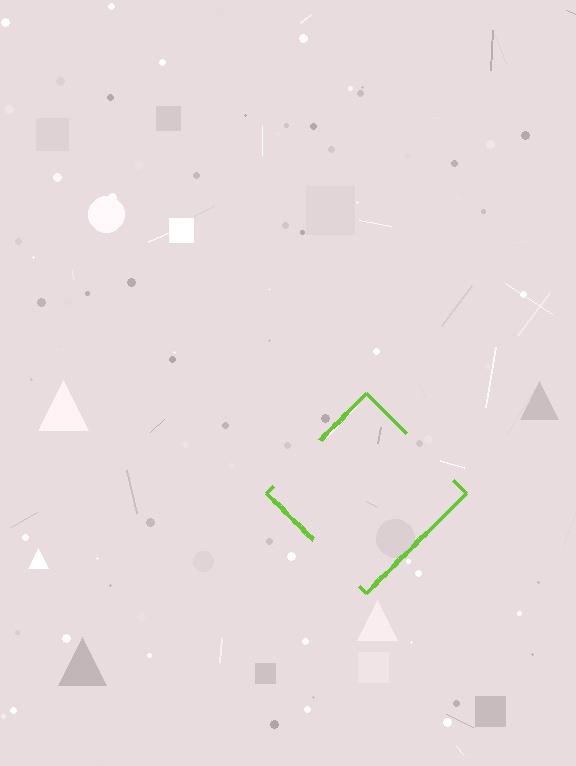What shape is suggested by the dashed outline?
The dashed outline suggests a diamond.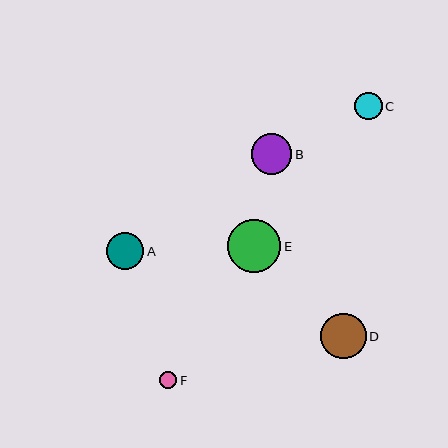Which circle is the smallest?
Circle F is the smallest with a size of approximately 17 pixels.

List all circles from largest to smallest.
From largest to smallest: E, D, B, A, C, F.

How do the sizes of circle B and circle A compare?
Circle B and circle A are approximately the same size.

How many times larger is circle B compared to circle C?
Circle B is approximately 1.5 times the size of circle C.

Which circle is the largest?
Circle E is the largest with a size of approximately 53 pixels.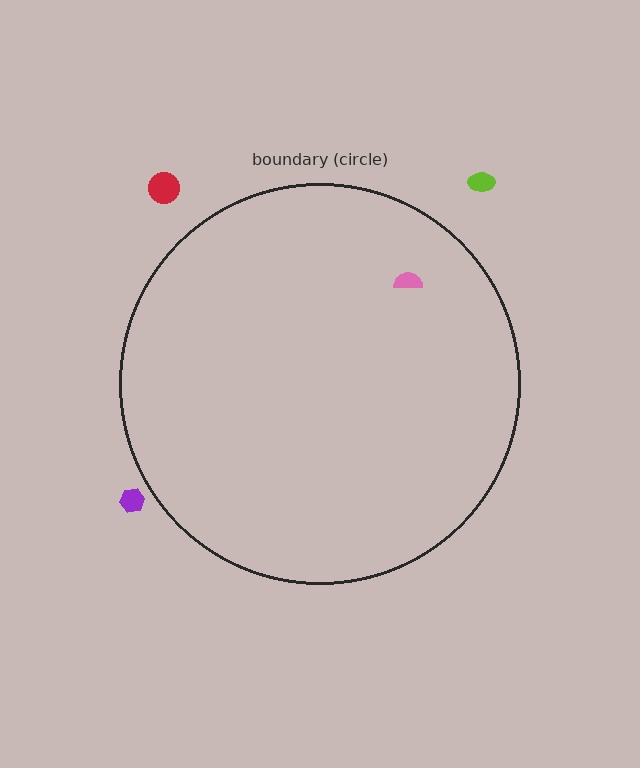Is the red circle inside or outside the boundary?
Outside.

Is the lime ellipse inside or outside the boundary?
Outside.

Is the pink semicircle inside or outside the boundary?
Inside.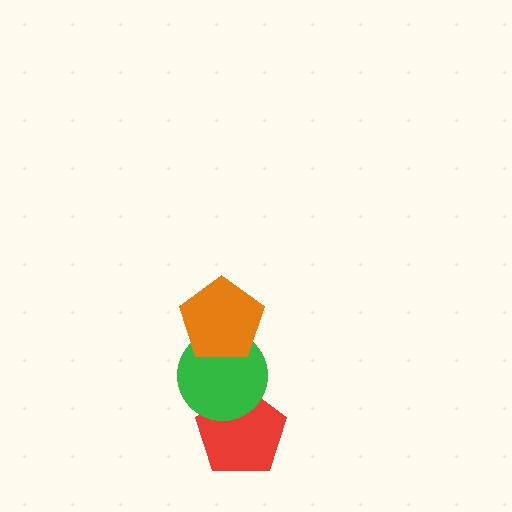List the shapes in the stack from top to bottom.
From top to bottom: the orange pentagon, the green circle, the red pentagon.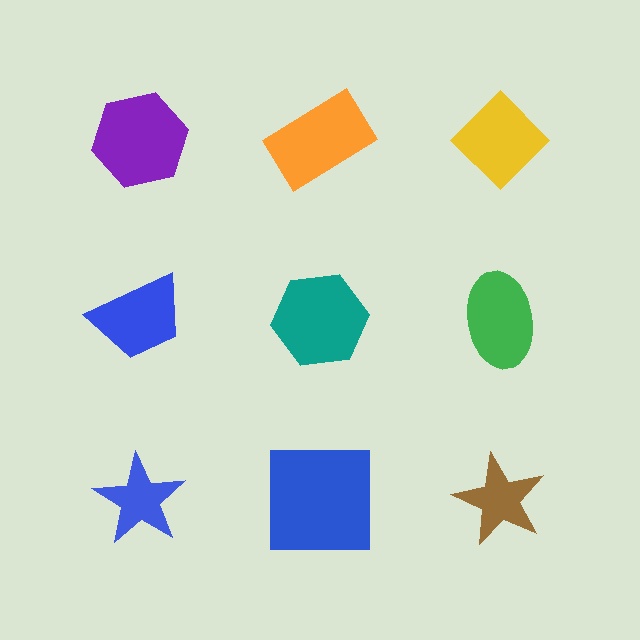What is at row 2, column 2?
A teal hexagon.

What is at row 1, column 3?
A yellow diamond.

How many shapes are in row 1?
3 shapes.